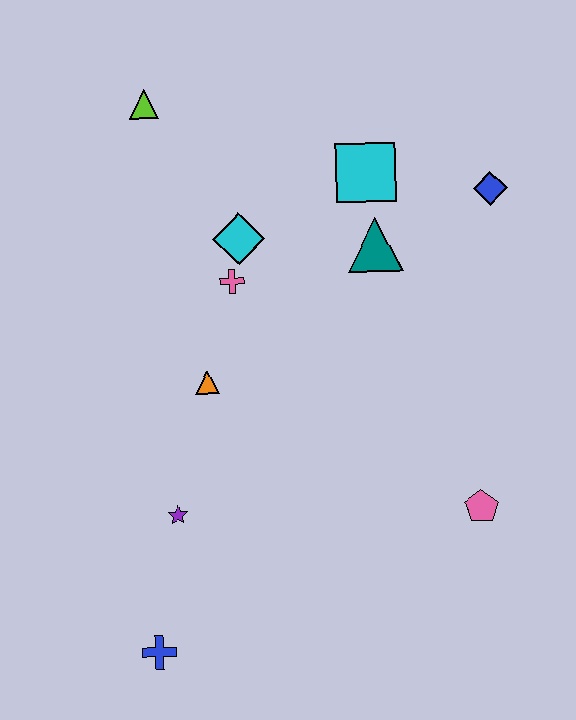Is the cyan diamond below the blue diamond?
Yes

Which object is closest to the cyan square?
The teal triangle is closest to the cyan square.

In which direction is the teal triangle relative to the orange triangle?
The teal triangle is to the right of the orange triangle.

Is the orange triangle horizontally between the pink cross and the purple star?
Yes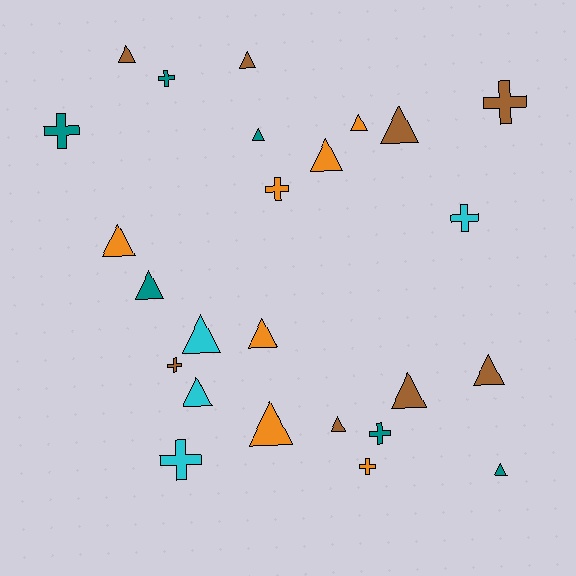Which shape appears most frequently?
Triangle, with 16 objects.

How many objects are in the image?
There are 25 objects.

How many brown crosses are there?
There are 2 brown crosses.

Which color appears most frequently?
Brown, with 8 objects.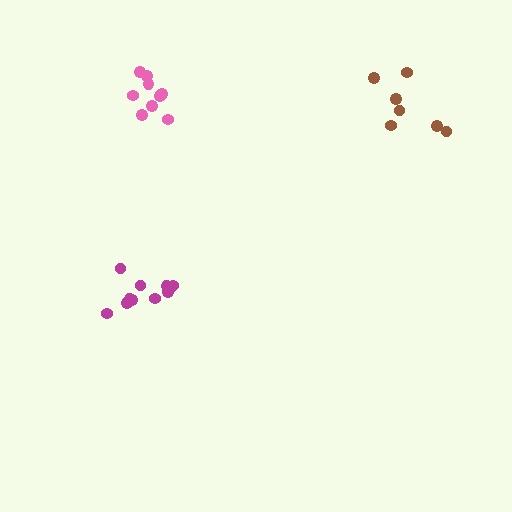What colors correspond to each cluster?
The clusters are colored: magenta, brown, pink.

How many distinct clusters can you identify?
There are 3 distinct clusters.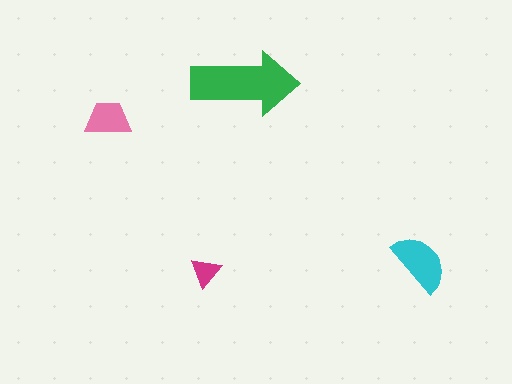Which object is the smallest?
The magenta triangle.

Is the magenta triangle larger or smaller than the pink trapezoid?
Smaller.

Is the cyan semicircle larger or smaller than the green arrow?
Smaller.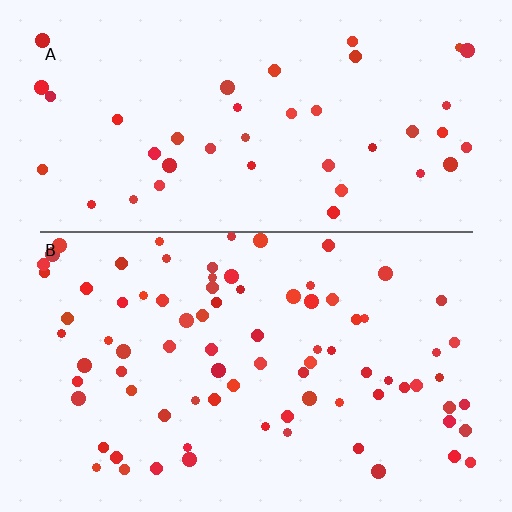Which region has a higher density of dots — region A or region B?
B (the bottom).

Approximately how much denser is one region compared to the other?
Approximately 1.9× — region B over region A.